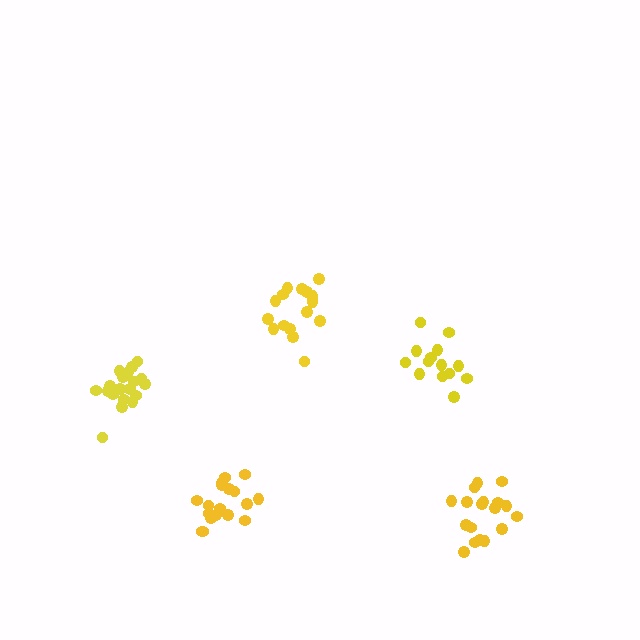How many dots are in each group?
Group 1: 17 dots, Group 2: 14 dots, Group 3: 18 dots, Group 4: 20 dots, Group 5: 19 dots (88 total).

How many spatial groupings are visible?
There are 5 spatial groupings.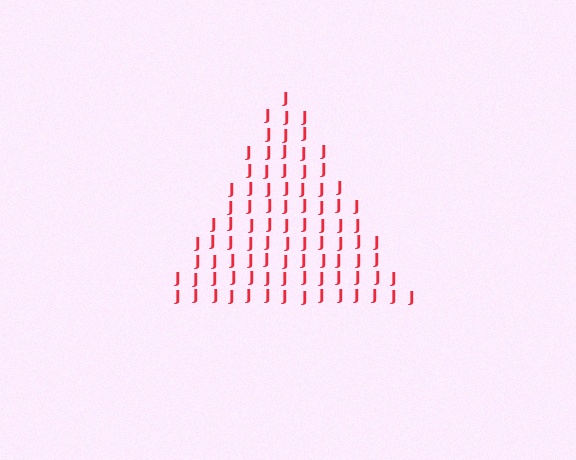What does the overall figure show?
The overall figure shows a triangle.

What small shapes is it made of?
It is made of small letter J's.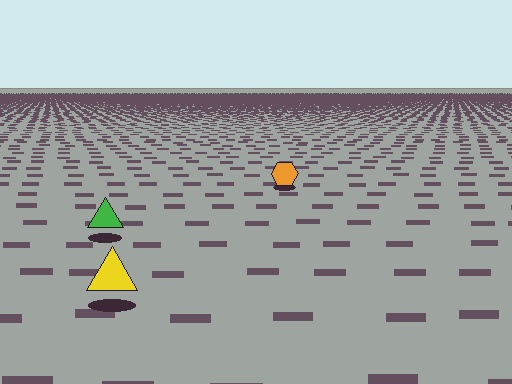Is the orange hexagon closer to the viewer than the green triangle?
No. The green triangle is closer — you can tell from the texture gradient: the ground texture is coarser near it.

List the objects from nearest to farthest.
From nearest to farthest: the yellow triangle, the green triangle, the orange hexagon.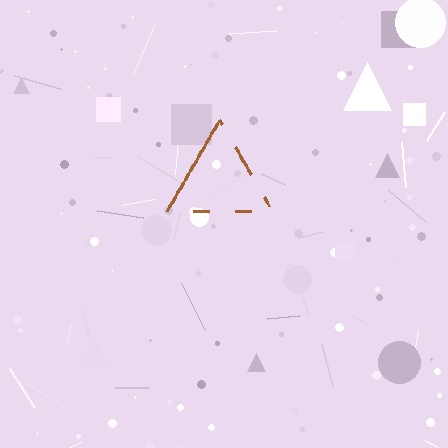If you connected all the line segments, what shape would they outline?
They would outline a triangle.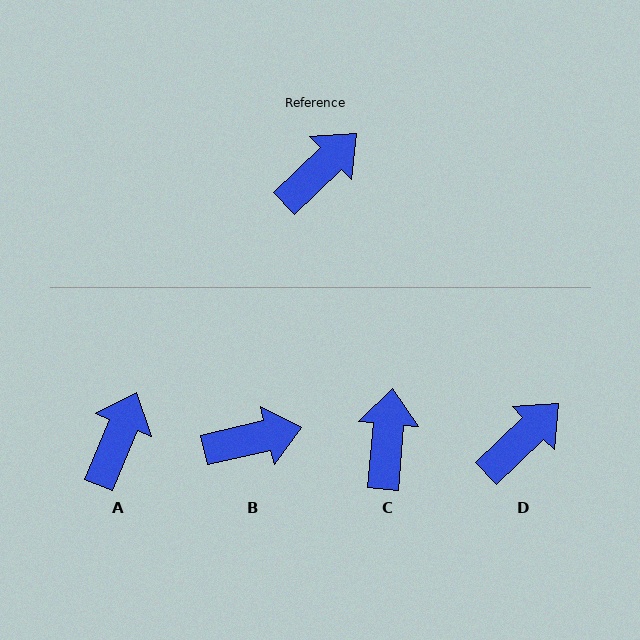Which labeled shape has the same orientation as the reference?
D.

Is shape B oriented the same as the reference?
No, it is off by about 31 degrees.